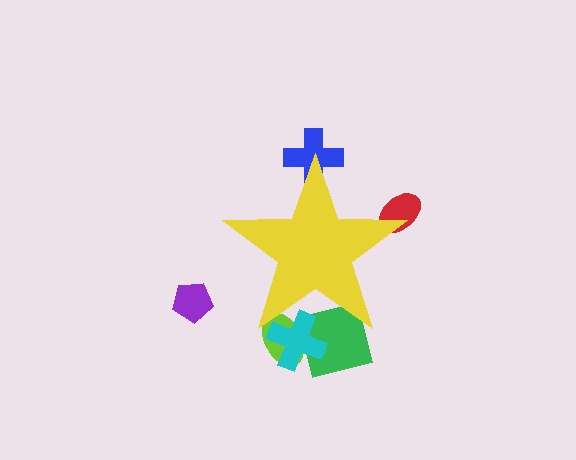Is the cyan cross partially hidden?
Yes, the cyan cross is partially hidden behind the yellow star.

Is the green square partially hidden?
Yes, the green square is partially hidden behind the yellow star.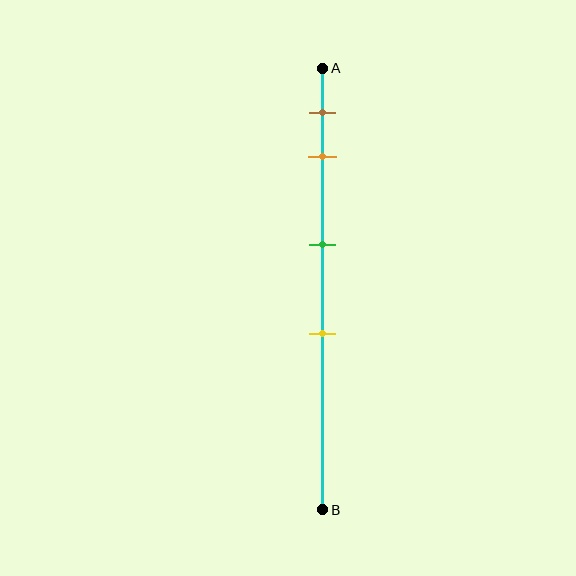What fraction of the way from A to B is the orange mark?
The orange mark is approximately 20% (0.2) of the way from A to B.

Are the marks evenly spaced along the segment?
No, the marks are not evenly spaced.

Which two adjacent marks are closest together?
The brown and orange marks are the closest adjacent pair.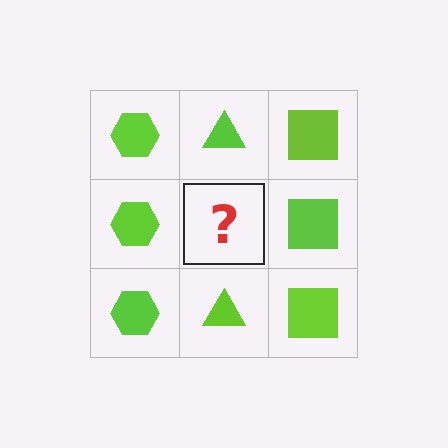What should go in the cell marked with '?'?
The missing cell should contain a lime triangle.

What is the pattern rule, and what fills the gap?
The rule is that each column has a consistent shape. The gap should be filled with a lime triangle.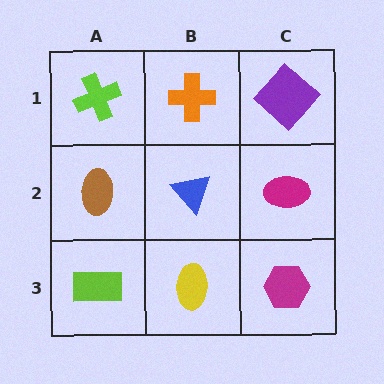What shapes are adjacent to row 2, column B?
An orange cross (row 1, column B), a yellow ellipse (row 3, column B), a brown ellipse (row 2, column A), a magenta ellipse (row 2, column C).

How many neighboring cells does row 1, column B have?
3.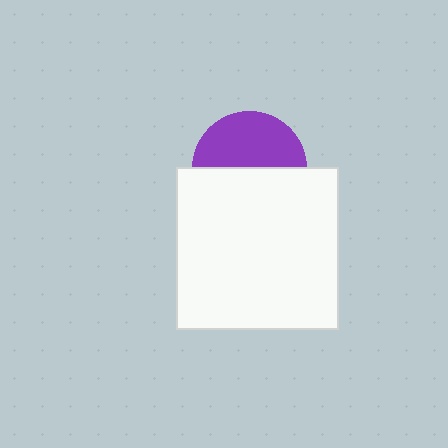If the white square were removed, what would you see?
You would see the complete purple circle.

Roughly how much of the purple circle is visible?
About half of it is visible (roughly 49%).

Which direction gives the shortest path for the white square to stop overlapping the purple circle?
Moving down gives the shortest separation.